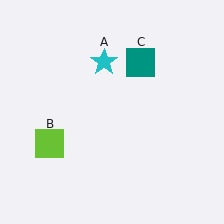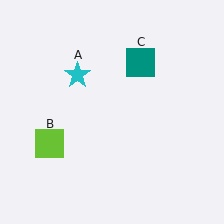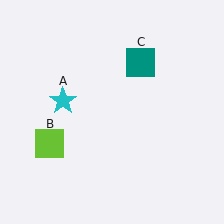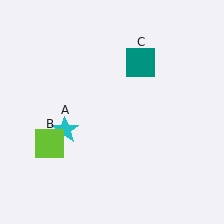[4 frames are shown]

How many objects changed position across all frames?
1 object changed position: cyan star (object A).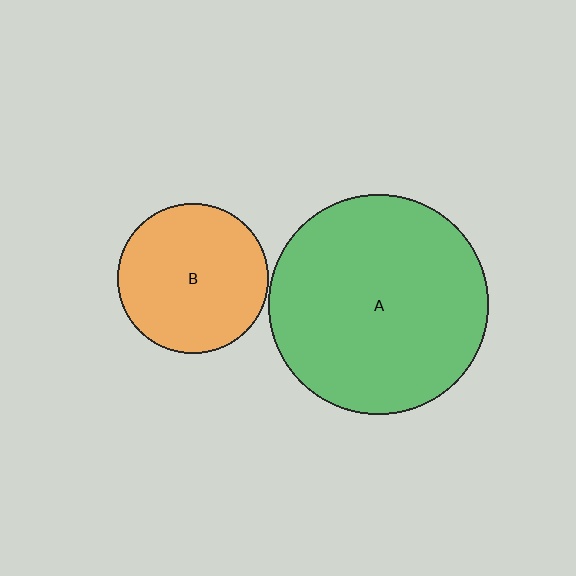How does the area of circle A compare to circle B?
Approximately 2.1 times.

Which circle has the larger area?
Circle A (green).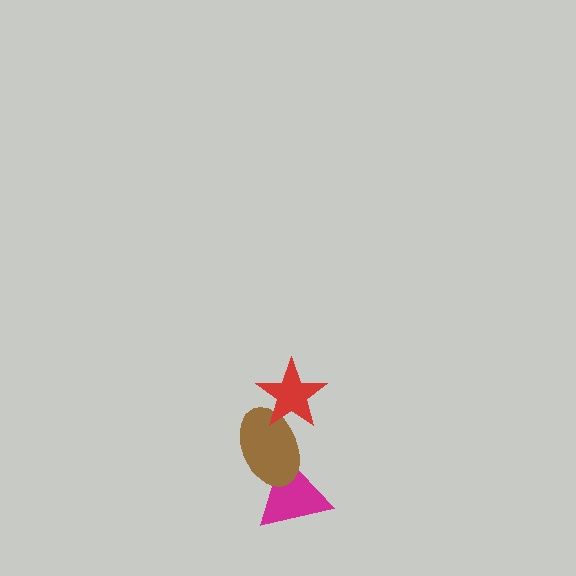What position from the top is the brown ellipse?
The brown ellipse is 2nd from the top.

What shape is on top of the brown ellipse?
The red star is on top of the brown ellipse.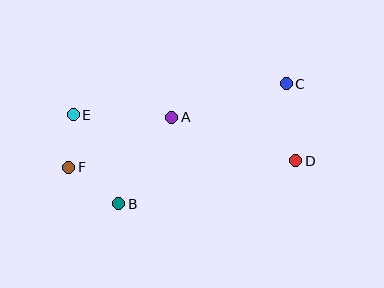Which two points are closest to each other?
Points E and F are closest to each other.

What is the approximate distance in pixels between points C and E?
The distance between C and E is approximately 216 pixels.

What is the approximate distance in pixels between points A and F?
The distance between A and F is approximately 114 pixels.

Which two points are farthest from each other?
Points C and F are farthest from each other.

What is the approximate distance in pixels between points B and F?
The distance between B and F is approximately 62 pixels.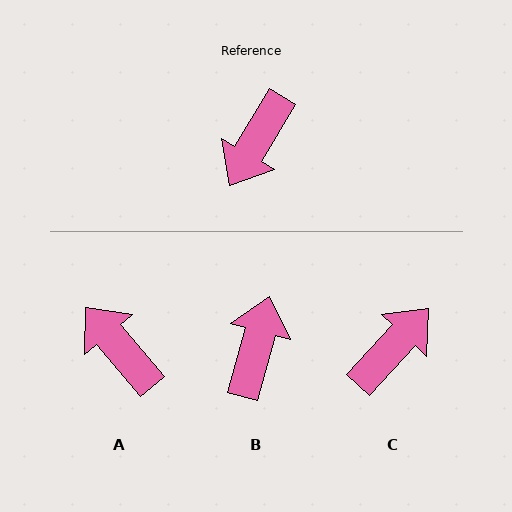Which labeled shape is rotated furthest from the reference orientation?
C, about 168 degrees away.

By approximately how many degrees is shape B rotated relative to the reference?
Approximately 164 degrees clockwise.